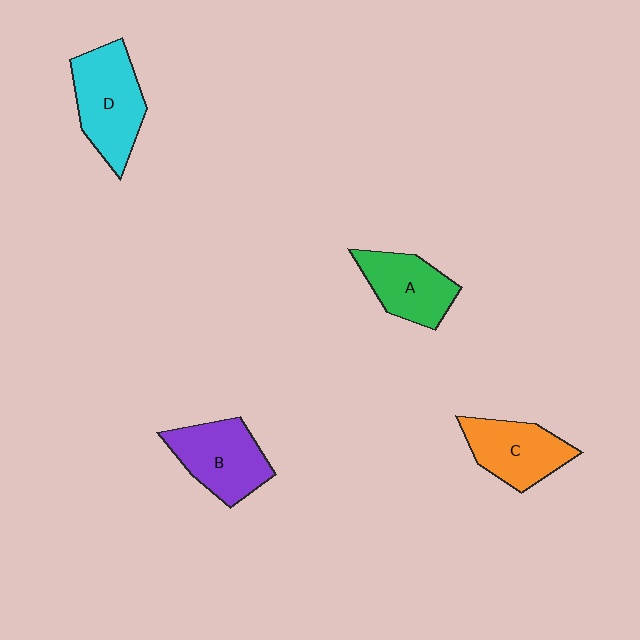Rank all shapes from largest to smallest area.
From largest to smallest: D (cyan), B (purple), C (orange), A (green).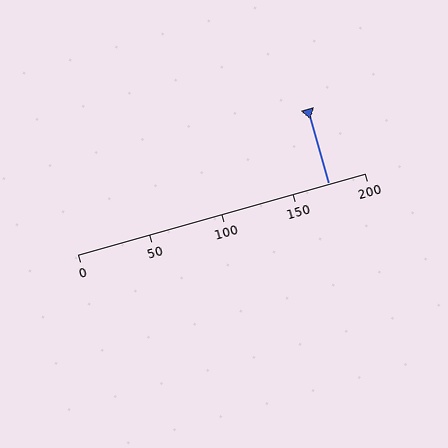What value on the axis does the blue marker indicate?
The marker indicates approximately 175.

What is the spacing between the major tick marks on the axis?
The major ticks are spaced 50 apart.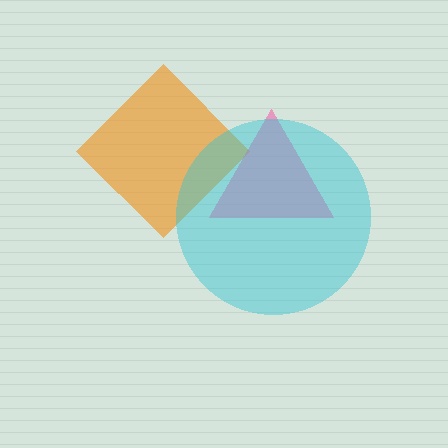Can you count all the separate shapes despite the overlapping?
Yes, there are 3 separate shapes.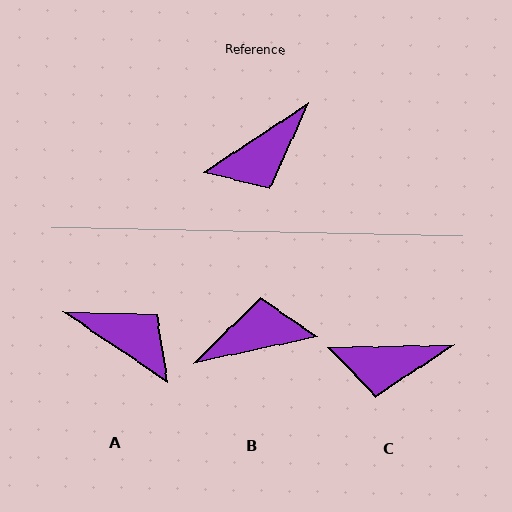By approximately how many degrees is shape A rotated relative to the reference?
Approximately 112 degrees counter-clockwise.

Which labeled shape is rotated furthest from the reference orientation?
B, about 158 degrees away.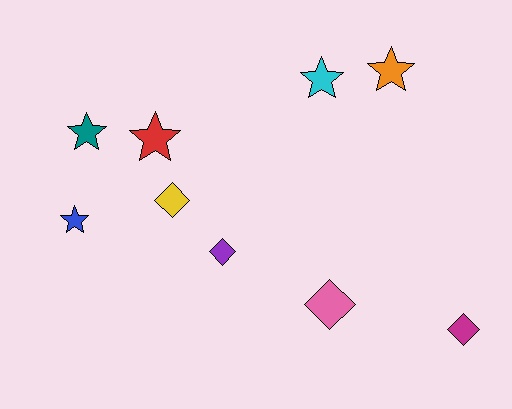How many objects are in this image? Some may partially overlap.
There are 9 objects.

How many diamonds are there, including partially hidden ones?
There are 4 diamonds.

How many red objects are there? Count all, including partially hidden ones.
There is 1 red object.